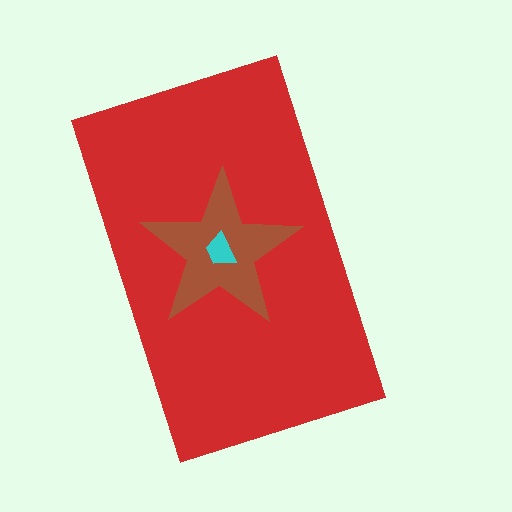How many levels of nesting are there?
3.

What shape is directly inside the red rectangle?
The brown star.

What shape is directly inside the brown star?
The cyan trapezoid.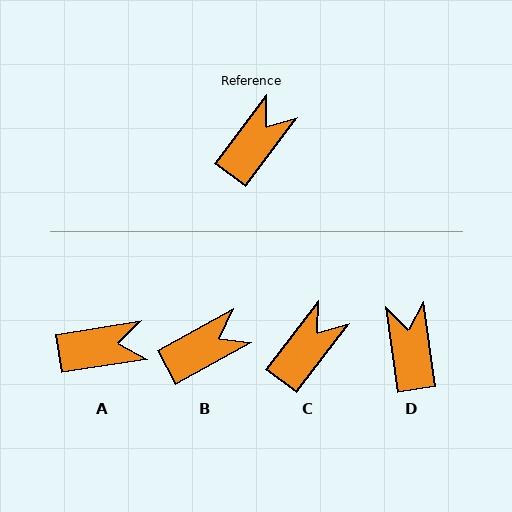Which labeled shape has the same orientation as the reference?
C.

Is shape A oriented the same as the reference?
No, it is off by about 44 degrees.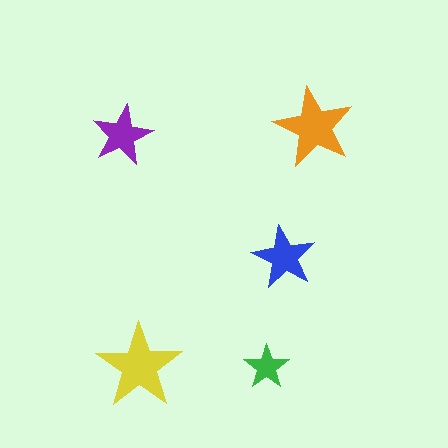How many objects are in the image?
There are 5 objects in the image.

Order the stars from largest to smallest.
the yellow one, the orange one, the blue one, the purple one, the green one.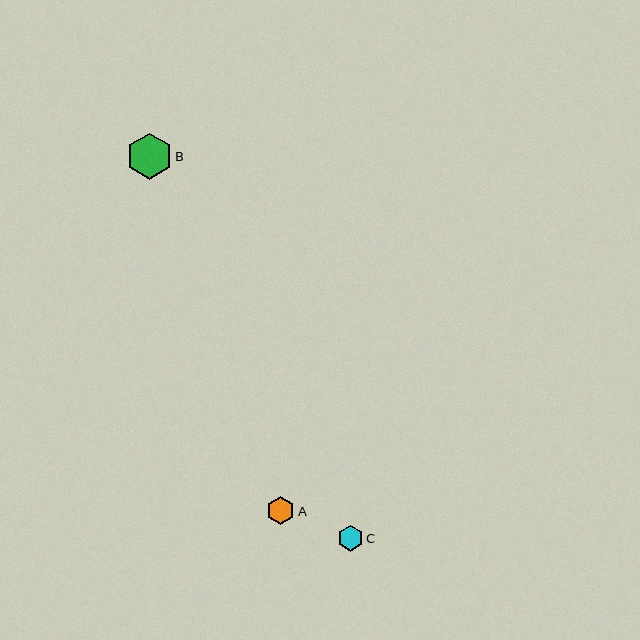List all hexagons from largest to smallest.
From largest to smallest: B, A, C.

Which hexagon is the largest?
Hexagon B is the largest with a size of approximately 45 pixels.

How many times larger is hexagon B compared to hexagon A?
Hexagon B is approximately 1.6 times the size of hexagon A.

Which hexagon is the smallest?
Hexagon C is the smallest with a size of approximately 26 pixels.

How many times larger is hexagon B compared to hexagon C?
Hexagon B is approximately 1.8 times the size of hexagon C.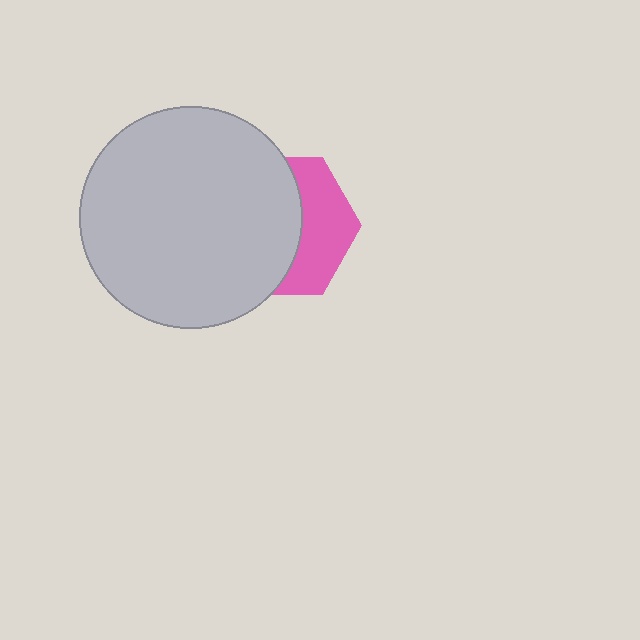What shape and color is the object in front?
The object in front is a light gray circle.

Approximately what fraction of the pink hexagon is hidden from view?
Roughly 60% of the pink hexagon is hidden behind the light gray circle.